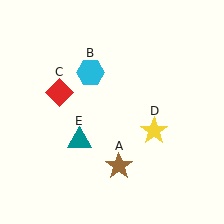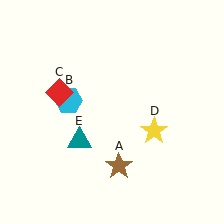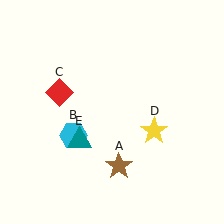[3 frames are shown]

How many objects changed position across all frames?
1 object changed position: cyan hexagon (object B).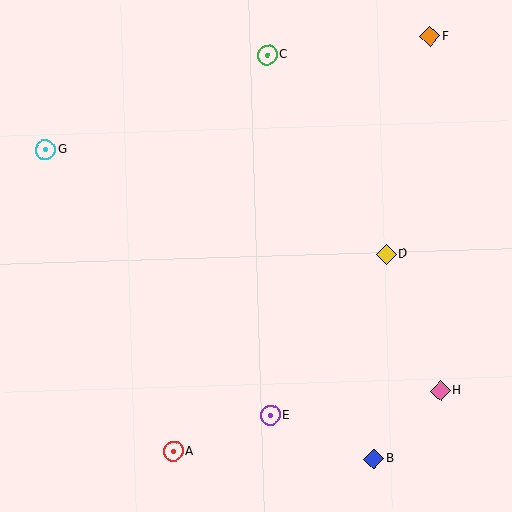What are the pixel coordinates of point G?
Point G is at (46, 150).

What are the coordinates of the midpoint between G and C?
The midpoint between G and C is at (156, 102).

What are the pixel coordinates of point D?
Point D is at (386, 254).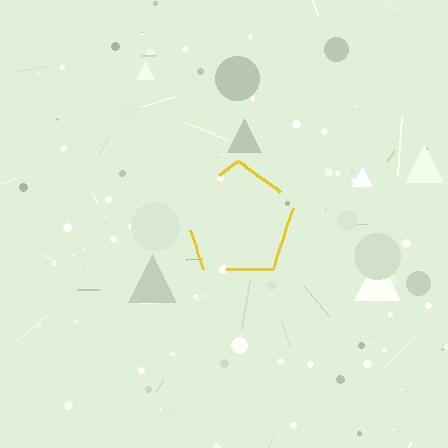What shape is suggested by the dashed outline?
The dashed outline suggests a pentagon.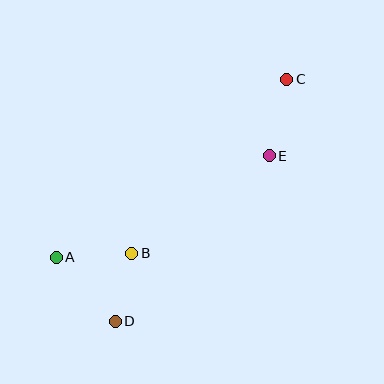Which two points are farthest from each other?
Points C and D are farthest from each other.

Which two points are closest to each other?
Points B and D are closest to each other.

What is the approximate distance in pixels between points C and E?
The distance between C and E is approximately 78 pixels.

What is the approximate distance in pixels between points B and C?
The distance between B and C is approximately 233 pixels.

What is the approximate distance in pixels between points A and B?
The distance between A and B is approximately 76 pixels.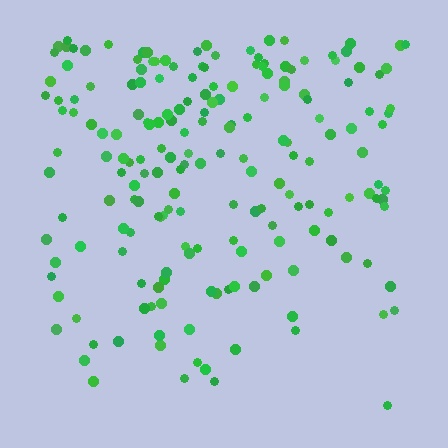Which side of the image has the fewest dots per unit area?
The bottom.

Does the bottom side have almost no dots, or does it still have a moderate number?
Still a moderate number, just noticeably fewer than the top.